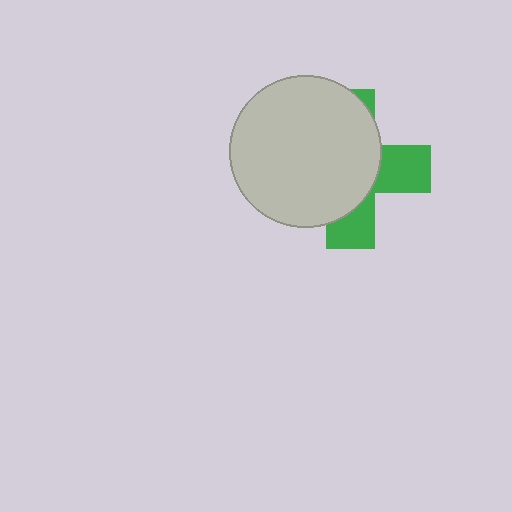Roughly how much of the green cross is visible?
A small part of it is visible (roughly 36%).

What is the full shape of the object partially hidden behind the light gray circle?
The partially hidden object is a green cross.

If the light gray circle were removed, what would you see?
You would see the complete green cross.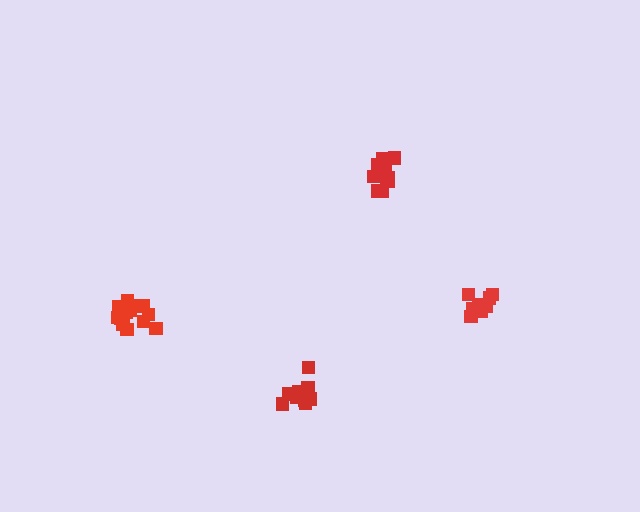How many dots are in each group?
Group 1: 12 dots, Group 2: 9 dots, Group 3: 12 dots, Group 4: 15 dots (48 total).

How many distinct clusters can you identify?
There are 4 distinct clusters.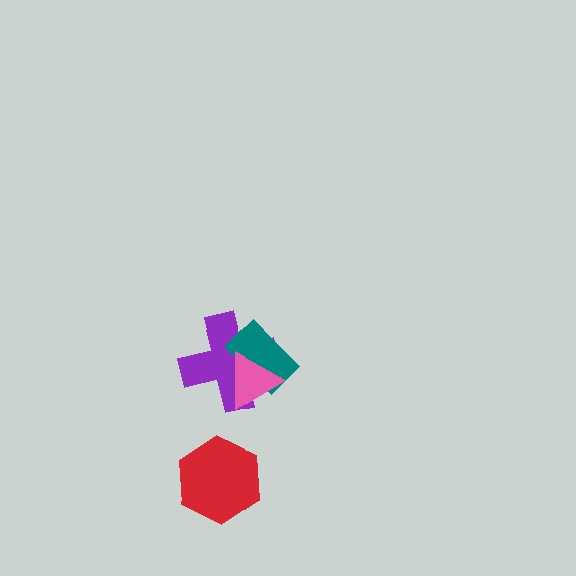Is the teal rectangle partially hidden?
Yes, it is partially covered by another shape.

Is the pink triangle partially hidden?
No, no other shape covers it.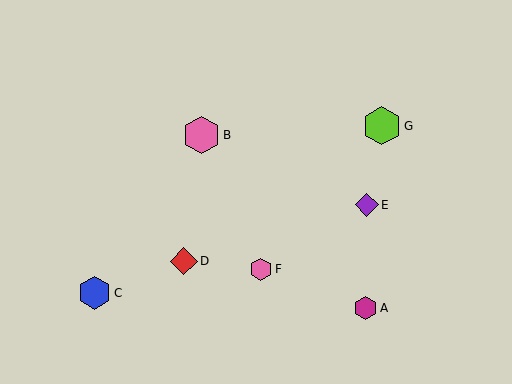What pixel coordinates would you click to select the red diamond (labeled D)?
Click at (184, 261) to select the red diamond D.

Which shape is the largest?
The lime hexagon (labeled G) is the largest.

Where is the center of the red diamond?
The center of the red diamond is at (184, 261).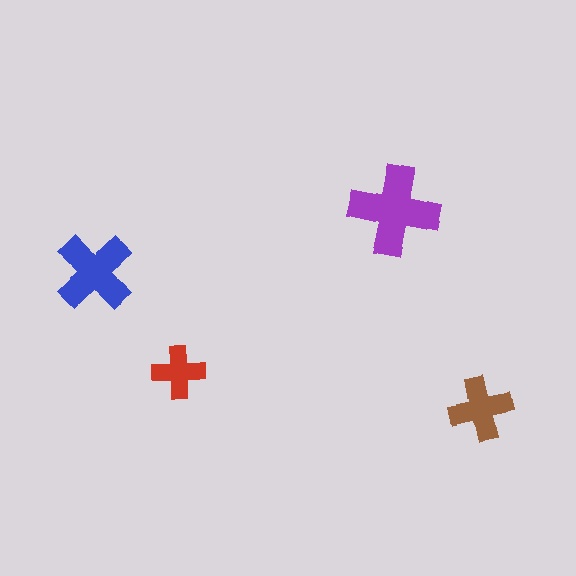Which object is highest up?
The purple cross is topmost.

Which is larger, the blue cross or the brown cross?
The blue one.